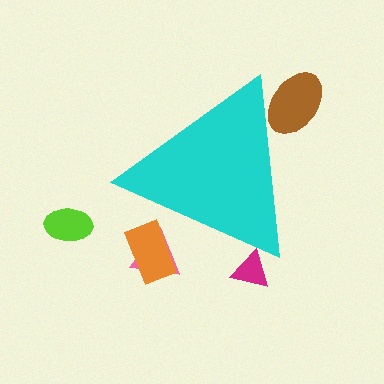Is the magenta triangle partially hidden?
Yes, the magenta triangle is partially hidden behind the cyan triangle.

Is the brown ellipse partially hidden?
Yes, the brown ellipse is partially hidden behind the cyan triangle.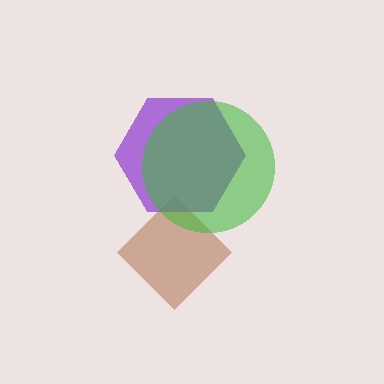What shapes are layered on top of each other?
The layered shapes are: a brown diamond, a purple hexagon, a green circle.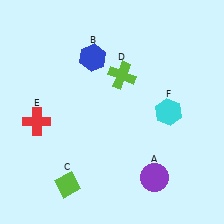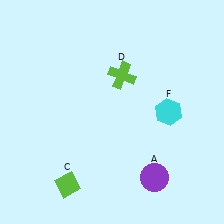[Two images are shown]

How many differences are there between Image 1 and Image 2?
There are 2 differences between the two images.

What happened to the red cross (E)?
The red cross (E) was removed in Image 2. It was in the bottom-left area of Image 1.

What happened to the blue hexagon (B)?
The blue hexagon (B) was removed in Image 2. It was in the top-left area of Image 1.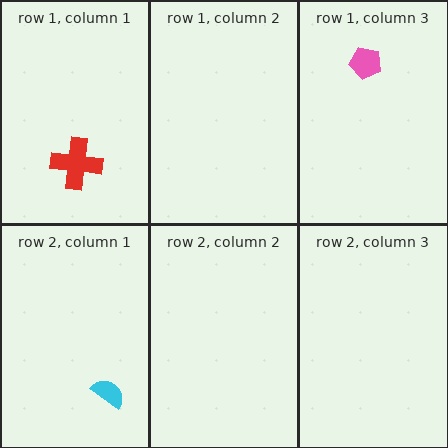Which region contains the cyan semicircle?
The row 2, column 1 region.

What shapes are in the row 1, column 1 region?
The red cross.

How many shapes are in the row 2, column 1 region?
1.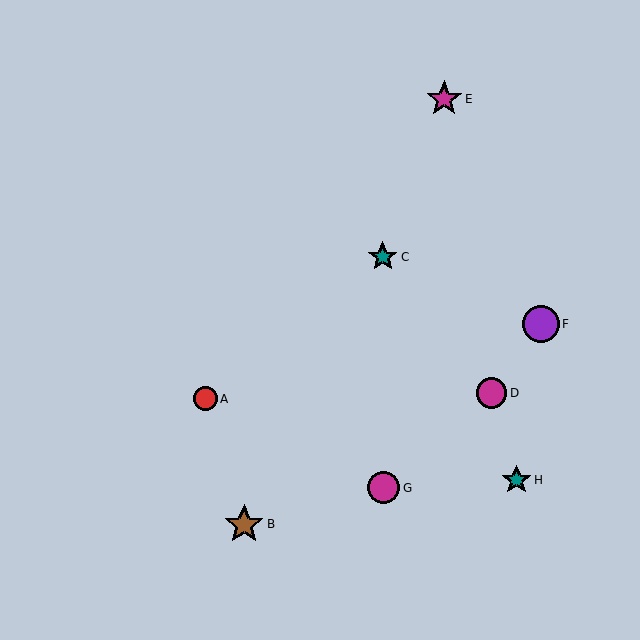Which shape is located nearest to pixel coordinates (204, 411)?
The red circle (labeled A) at (205, 399) is nearest to that location.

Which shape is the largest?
The brown star (labeled B) is the largest.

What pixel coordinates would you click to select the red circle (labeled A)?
Click at (205, 399) to select the red circle A.